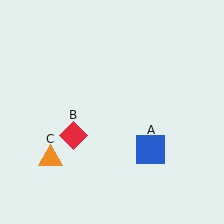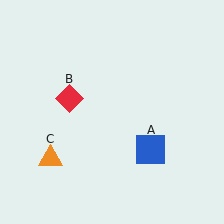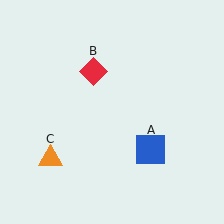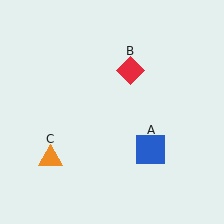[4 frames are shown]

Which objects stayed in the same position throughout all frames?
Blue square (object A) and orange triangle (object C) remained stationary.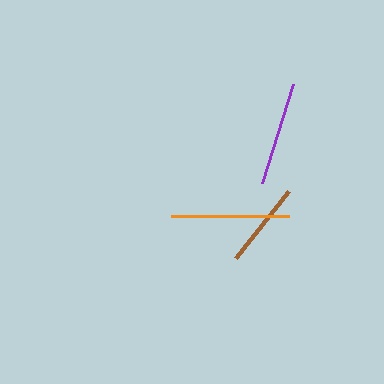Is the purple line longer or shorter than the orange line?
The orange line is longer than the purple line.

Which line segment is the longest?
The orange line is the longest at approximately 118 pixels.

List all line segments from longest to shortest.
From longest to shortest: orange, purple, brown.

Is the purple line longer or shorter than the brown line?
The purple line is longer than the brown line.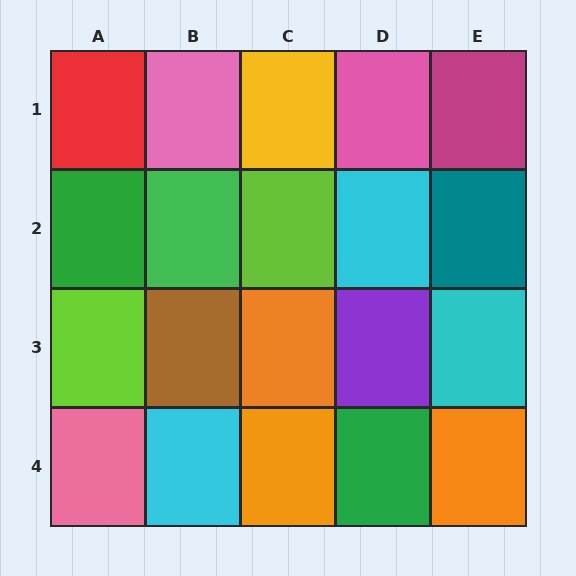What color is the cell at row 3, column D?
Purple.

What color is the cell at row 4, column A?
Pink.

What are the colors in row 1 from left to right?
Red, pink, yellow, pink, magenta.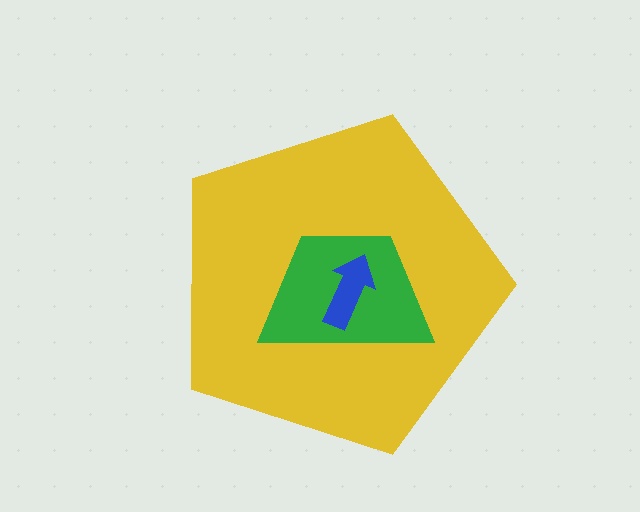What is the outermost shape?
The yellow pentagon.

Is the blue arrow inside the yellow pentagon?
Yes.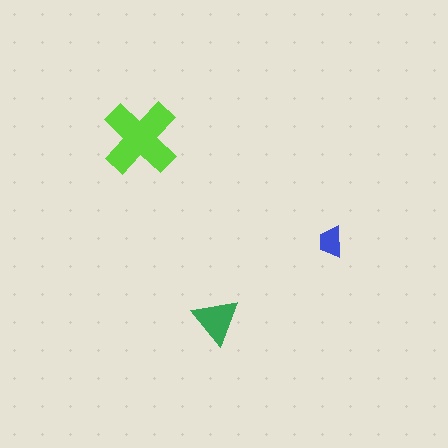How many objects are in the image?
There are 3 objects in the image.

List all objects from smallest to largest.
The blue trapezoid, the green triangle, the lime cross.